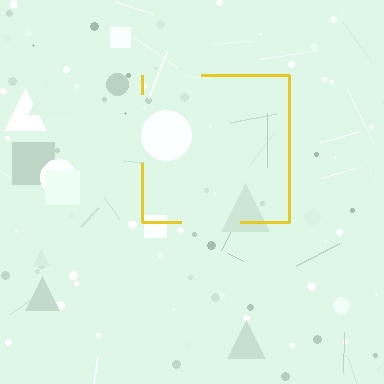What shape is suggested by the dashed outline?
The dashed outline suggests a square.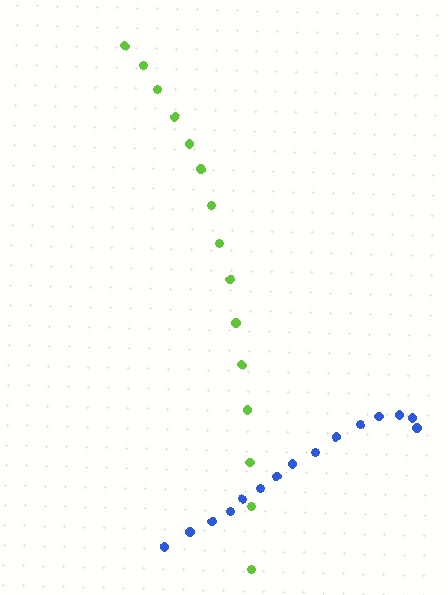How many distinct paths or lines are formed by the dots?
There are 2 distinct paths.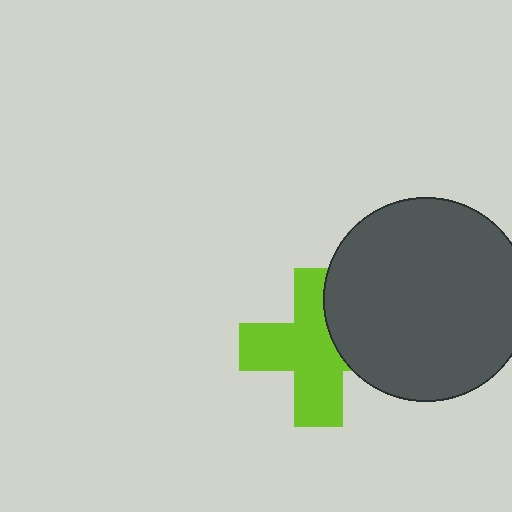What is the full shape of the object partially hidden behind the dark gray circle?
The partially hidden object is a lime cross.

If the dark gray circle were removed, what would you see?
You would see the complete lime cross.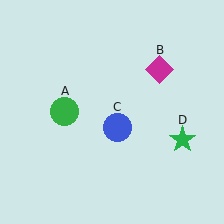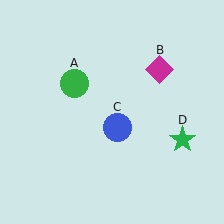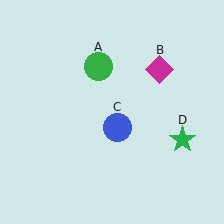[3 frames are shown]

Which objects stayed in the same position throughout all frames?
Magenta diamond (object B) and blue circle (object C) and green star (object D) remained stationary.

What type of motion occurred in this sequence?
The green circle (object A) rotated clockwise around the center of the scene.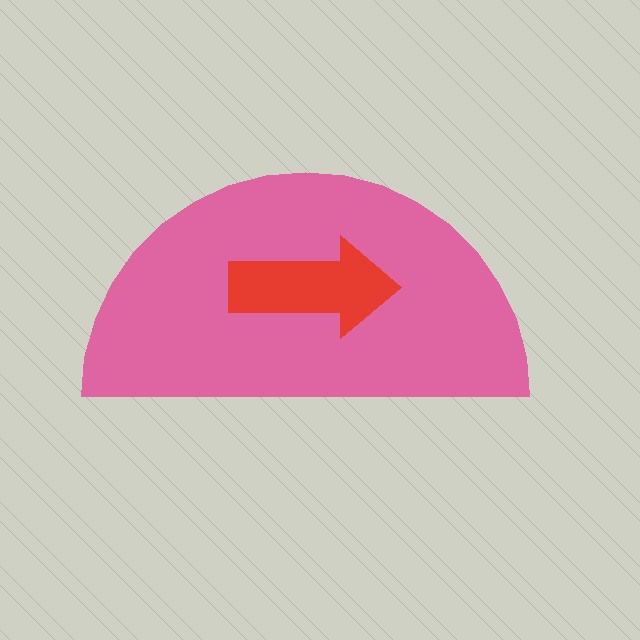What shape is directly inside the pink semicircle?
The red arrow.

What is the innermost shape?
The red arrow.